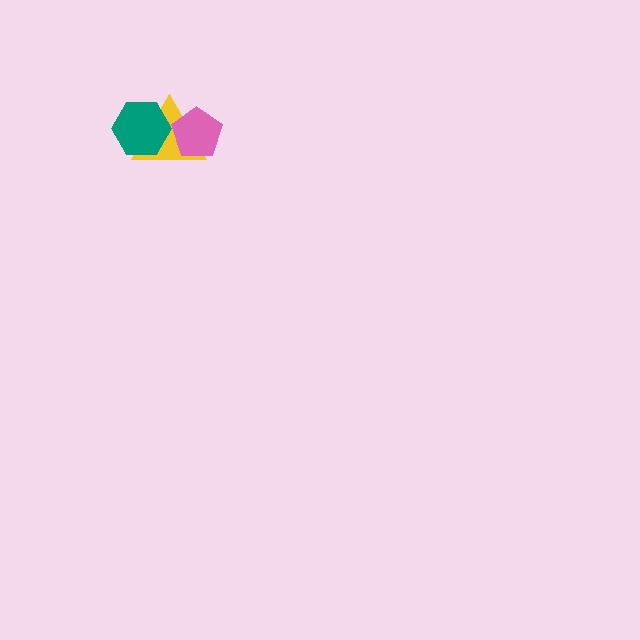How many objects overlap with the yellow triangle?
2 objects overlap with the yellow triangle.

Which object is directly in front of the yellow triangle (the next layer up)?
The teal hexagon is directly in front of the yellow triangle.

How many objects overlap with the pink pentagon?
1 object overlaps with the pink pentagon.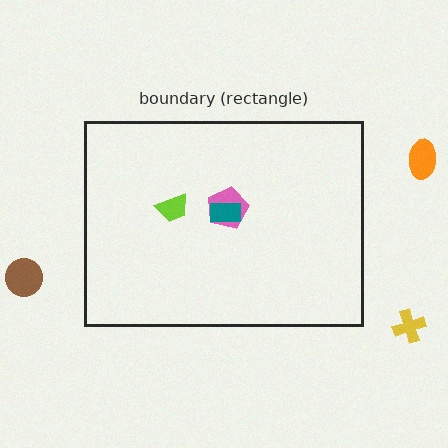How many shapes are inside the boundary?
3 inside, 3 outside.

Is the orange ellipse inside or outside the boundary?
Outside.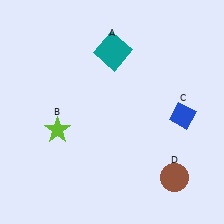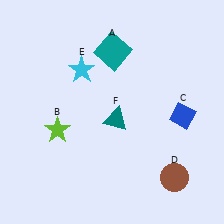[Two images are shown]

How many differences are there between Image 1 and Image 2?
There are 2 differences between the two images.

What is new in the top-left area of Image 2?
A cyan star (E) was added in the top-left area of Image 2.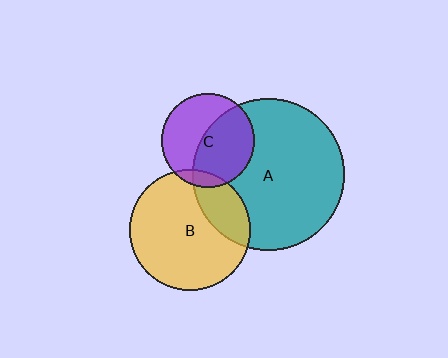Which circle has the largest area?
Circle A (teal).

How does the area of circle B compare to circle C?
Approximately 1.7 times.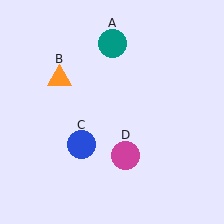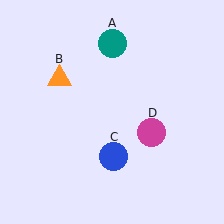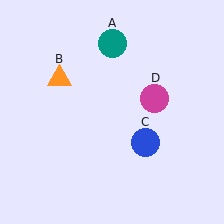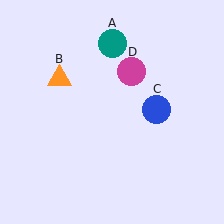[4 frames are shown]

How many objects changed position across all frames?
2 objects changed position: blue circle (object C), magenta circle (object D).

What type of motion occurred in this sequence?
The blue circle (object C), magenta circle (object D) rotated counterclockwise around the center of the scene.